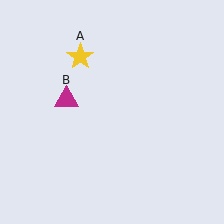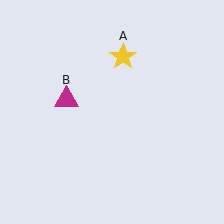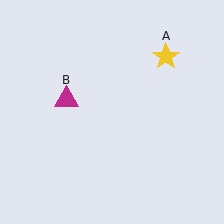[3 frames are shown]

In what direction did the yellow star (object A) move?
The yellow star (object A) moved right.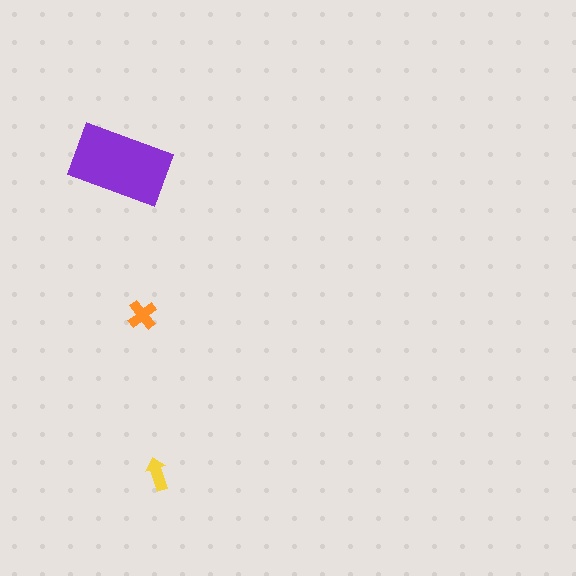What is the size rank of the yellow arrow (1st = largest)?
3rd.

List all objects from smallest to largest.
The yellow arrow, the orange cross, the purple rectangle.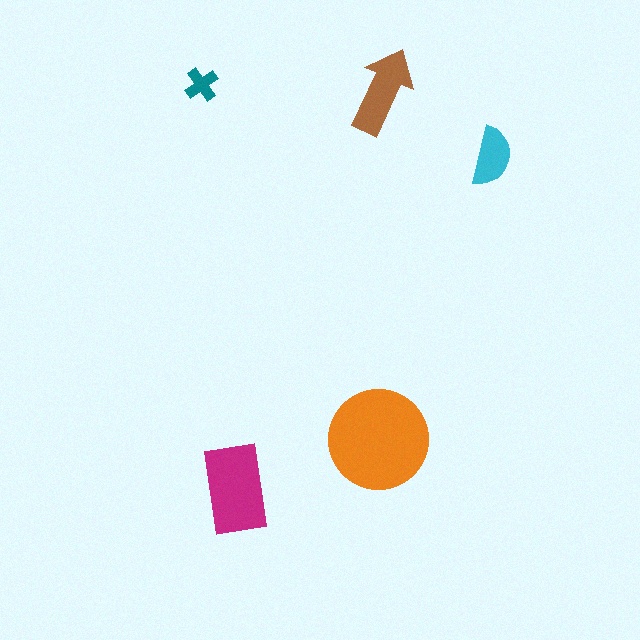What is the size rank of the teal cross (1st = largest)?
5th.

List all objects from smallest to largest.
The teal cross, the cyan semicircle, the brown arrow, the magenta rectangle, the orange circle.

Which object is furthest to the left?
The teal cross is leftmost.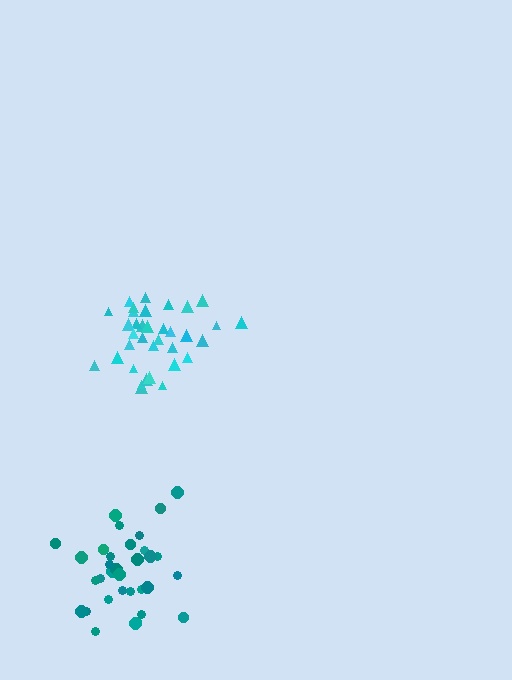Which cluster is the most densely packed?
Cyan.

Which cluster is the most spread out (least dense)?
Teal.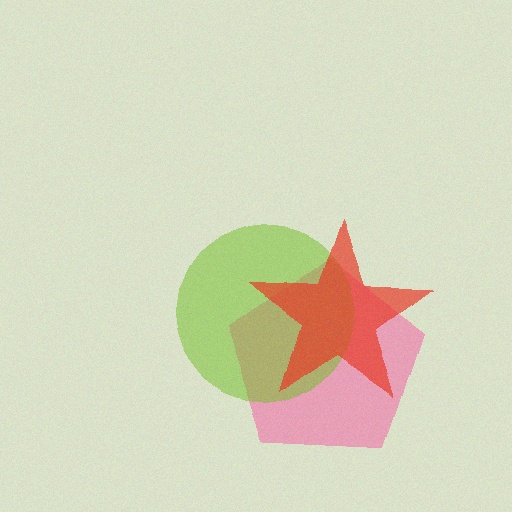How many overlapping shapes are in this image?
There are 3 overlapping shapes in the image.